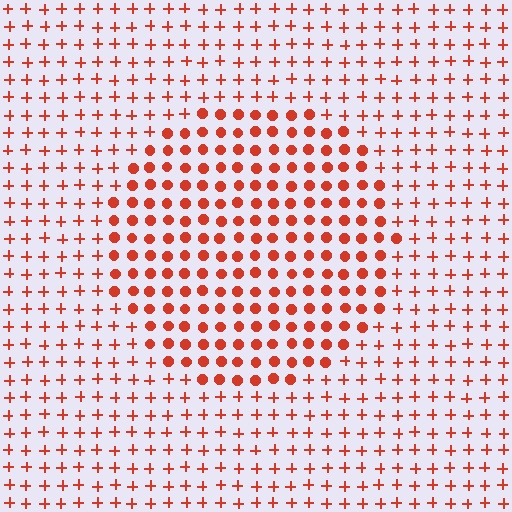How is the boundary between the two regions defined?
The boundary is defined by a change in element shape: circles inside vs. plus signs outside. All elements share the same color and spacing.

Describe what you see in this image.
The image is filled with small red elements arranged in a uniform grid. A circle-shaped region contains circles, while the surrounding area contains plus signs. The boundary is defined purely by the change in element shape.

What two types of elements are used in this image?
The image uses circles inside the circle region and plus signs outside it.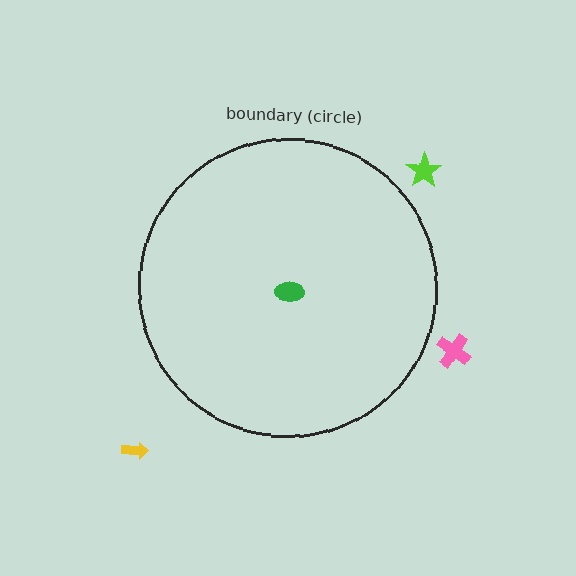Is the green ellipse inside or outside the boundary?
Inside.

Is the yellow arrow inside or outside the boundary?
Outside.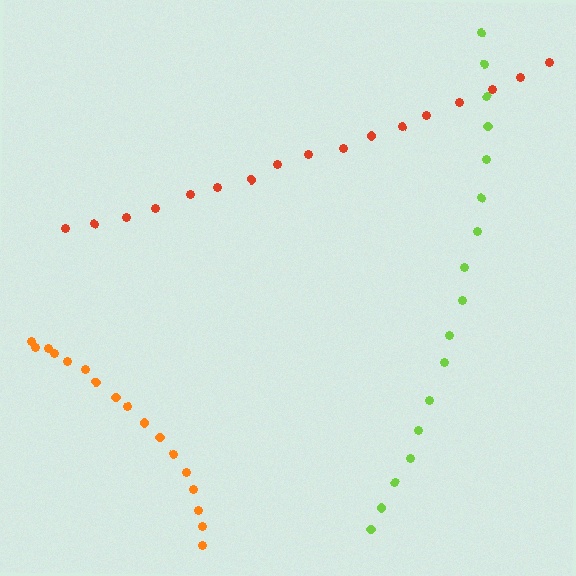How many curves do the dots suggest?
There are 3 distinct paths.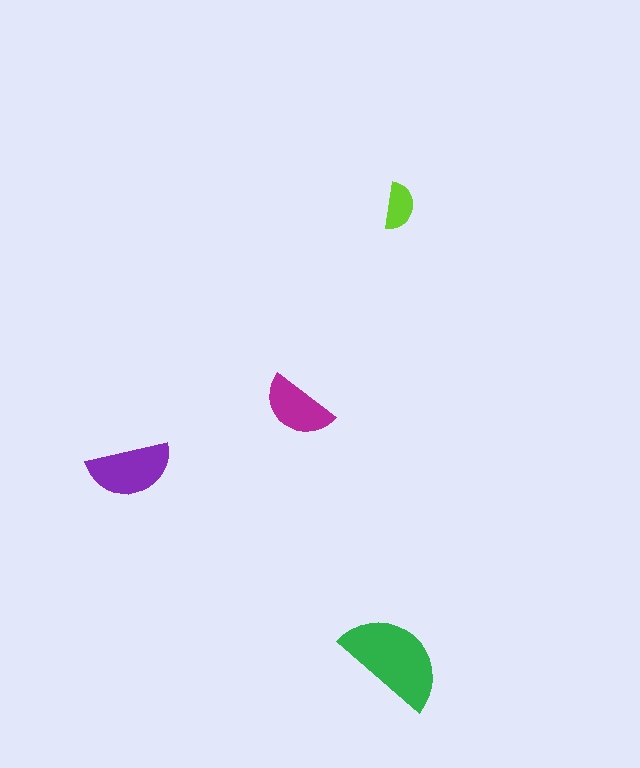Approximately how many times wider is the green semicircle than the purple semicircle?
About 1.5 times wider.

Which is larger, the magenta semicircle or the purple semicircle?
The purple one.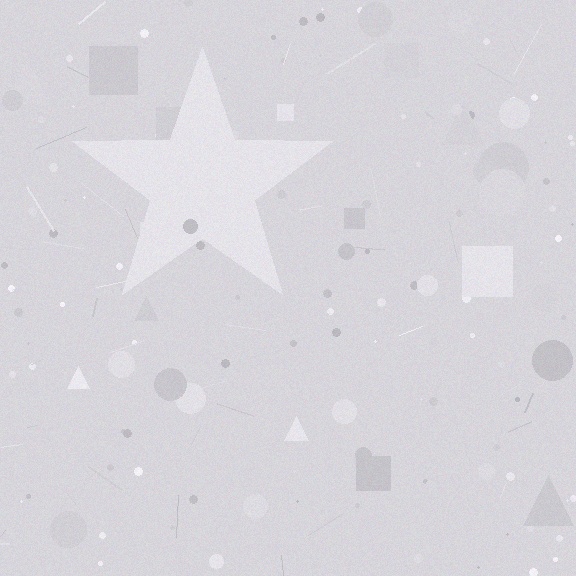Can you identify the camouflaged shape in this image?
The camouflaged shape is a star.